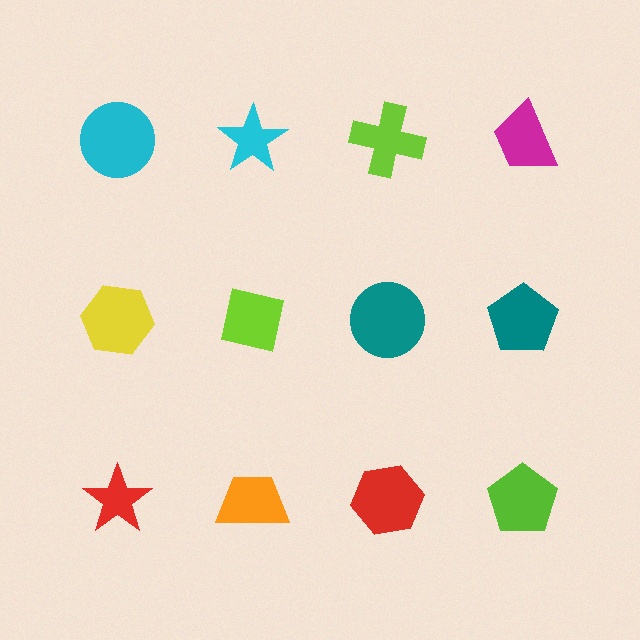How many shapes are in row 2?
4 shapes.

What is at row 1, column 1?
A cyan circle.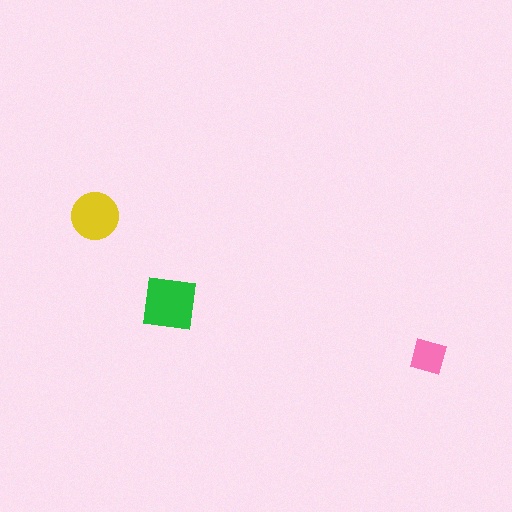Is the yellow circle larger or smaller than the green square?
Smaller.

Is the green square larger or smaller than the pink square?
Larger.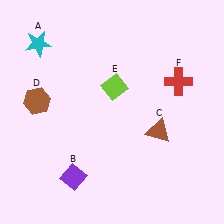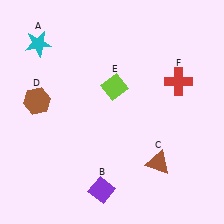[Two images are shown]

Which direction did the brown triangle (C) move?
The brown triangle (C) moved down.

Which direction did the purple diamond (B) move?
The purple diamond (B) moved right.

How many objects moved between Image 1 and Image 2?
2 objects moved between the two images.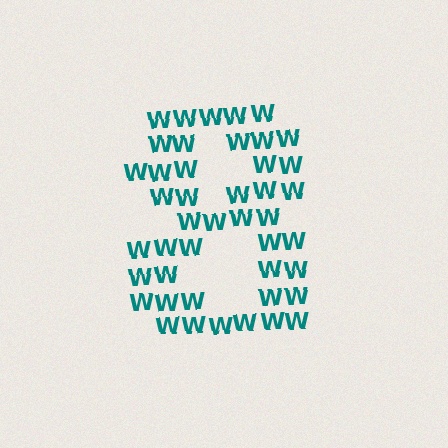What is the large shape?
The large shape is the digit 8.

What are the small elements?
The small elements are letter W's.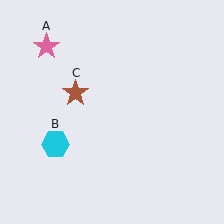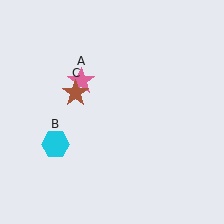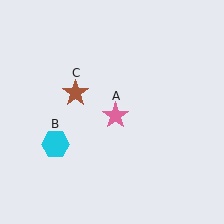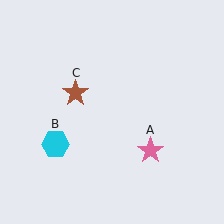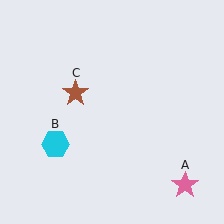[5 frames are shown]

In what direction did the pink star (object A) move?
The pink star (object A) moved down and to the right.